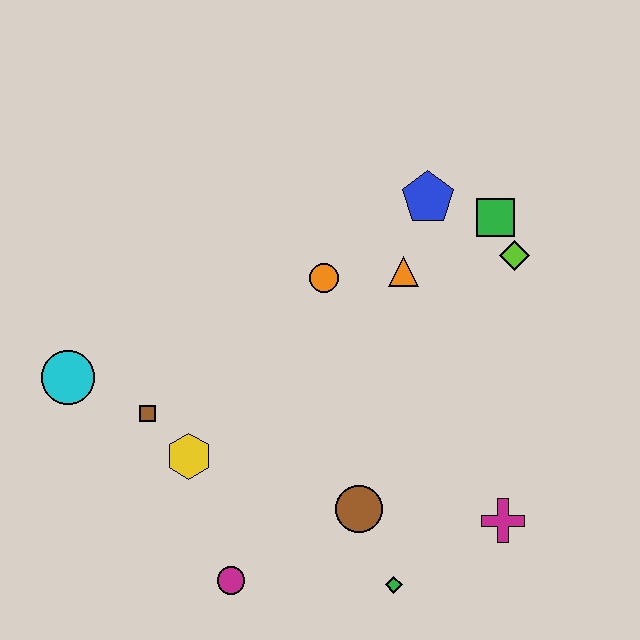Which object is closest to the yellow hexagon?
The brown square is closest to the yellow hexagon.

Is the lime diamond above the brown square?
Yes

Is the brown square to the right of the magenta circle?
No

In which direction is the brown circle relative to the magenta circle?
The brown circle is to the right of the magenta circle.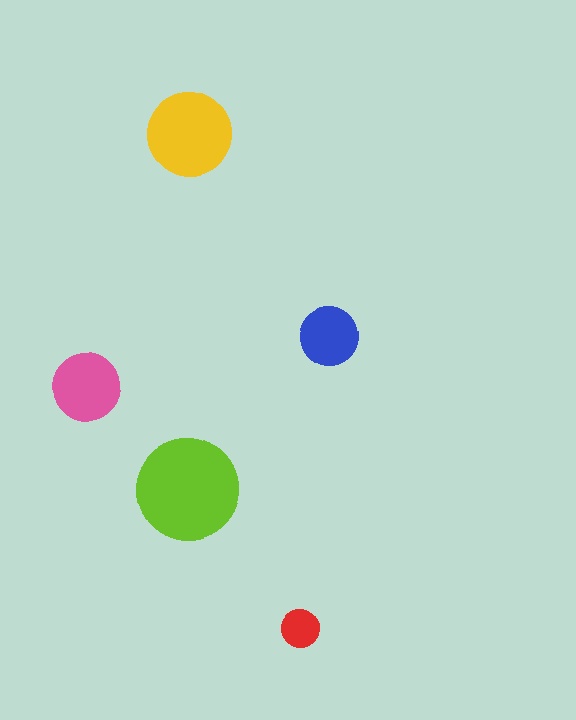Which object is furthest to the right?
The blue circle is rightmost.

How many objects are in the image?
There are 5 objects in the image.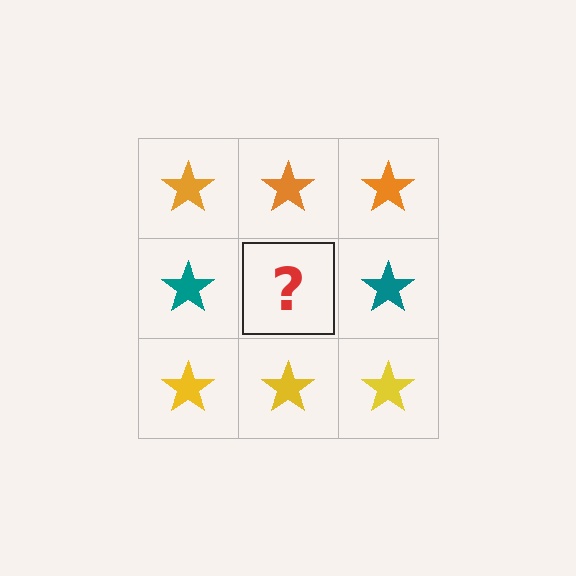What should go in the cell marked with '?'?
The missing cell should contain a teal star.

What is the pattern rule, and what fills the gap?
The rule is that each row has a consistent color. The gap should be filled with a teal star.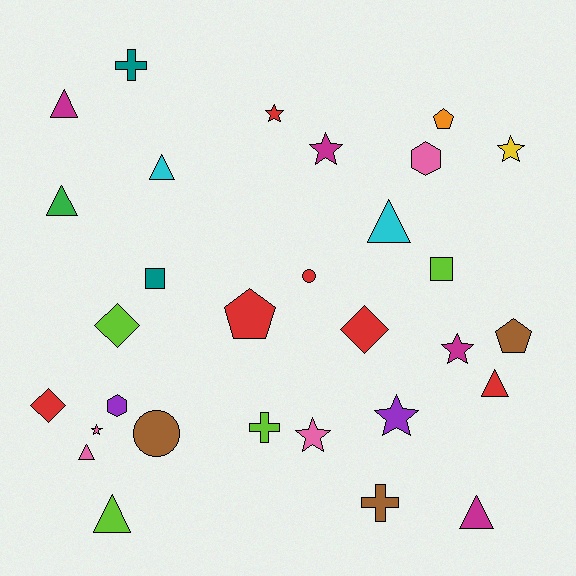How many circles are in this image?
There are 2 circles.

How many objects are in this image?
There are 30 objects.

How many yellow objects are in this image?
There is 1 yellow object.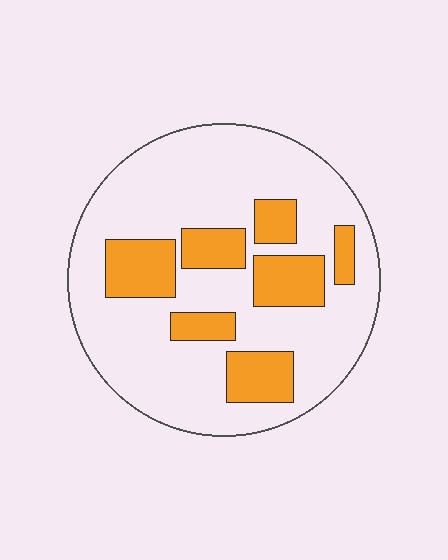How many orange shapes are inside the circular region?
7.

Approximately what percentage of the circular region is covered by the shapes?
Approximately 25%.